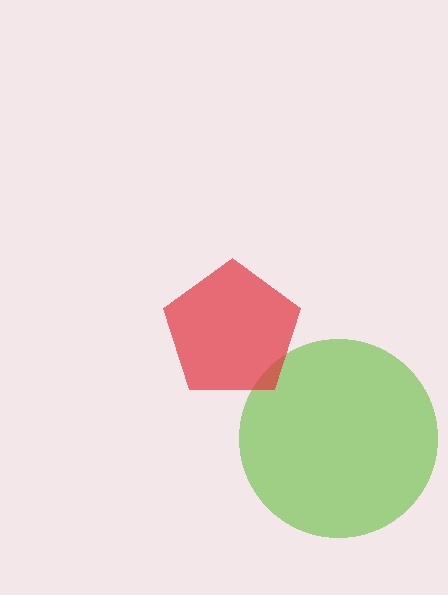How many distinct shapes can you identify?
There are 2 distinct shapes: a lime circle, a red pentagon.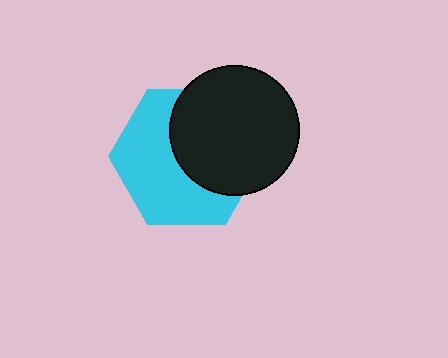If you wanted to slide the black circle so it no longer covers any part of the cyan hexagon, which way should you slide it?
Slide it toward the upper-right — that is the most direct way to separate the two shapes.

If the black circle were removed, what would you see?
You would see the complete cyan hexagon.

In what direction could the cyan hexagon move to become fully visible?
The cyan hexagon could move toward the lower-left. That would shift it out from behind the black circle entirely.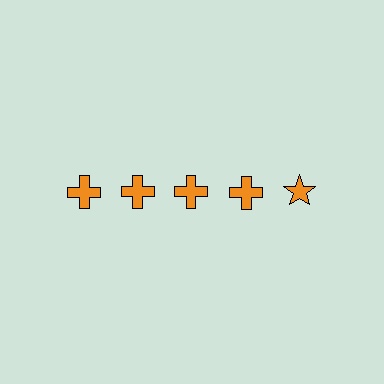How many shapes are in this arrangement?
There are 5 shapes arranged in a grid pattern.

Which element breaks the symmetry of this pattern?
The orange star in the top row, rightmost column breaks the symmetry. All other shapes are orange crosses.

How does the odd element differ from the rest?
It has a different shape: star instead of cross.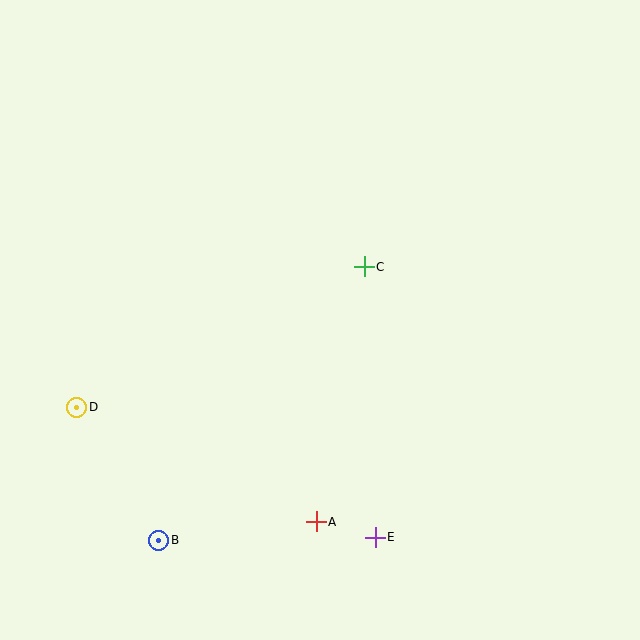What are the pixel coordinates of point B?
Point B is at (159, 540).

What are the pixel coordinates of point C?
Point C is at (364, 266).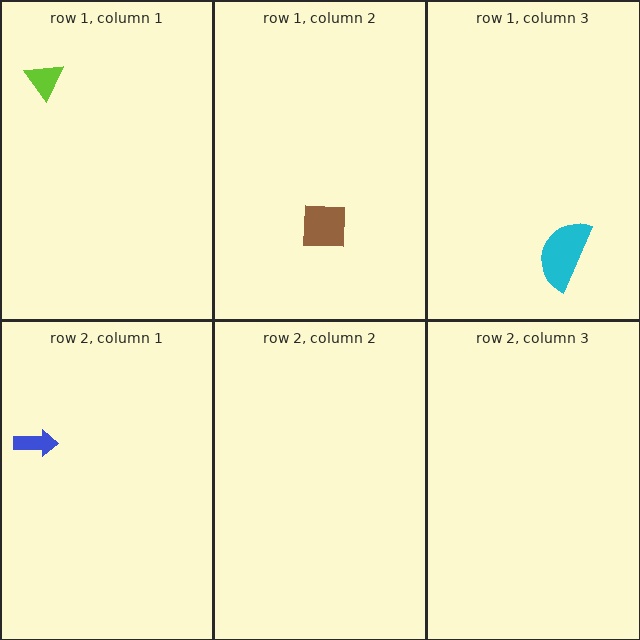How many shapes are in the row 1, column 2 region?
1.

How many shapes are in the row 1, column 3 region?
1.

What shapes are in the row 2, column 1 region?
The blue arrow.